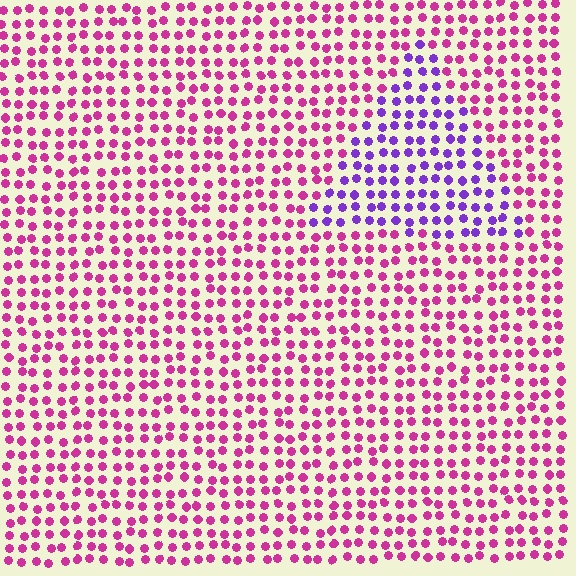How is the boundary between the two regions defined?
The boundary is defined purely by a slight shift in hue (about 50 degrees). Spacing, size, and orientation are identical on both sides.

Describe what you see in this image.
The image is filled with small magenta elements in a uniform arrangement. A triangle-shaped region is visible where the elements are tinted to a slightly different hue, forming a subtle color boundary.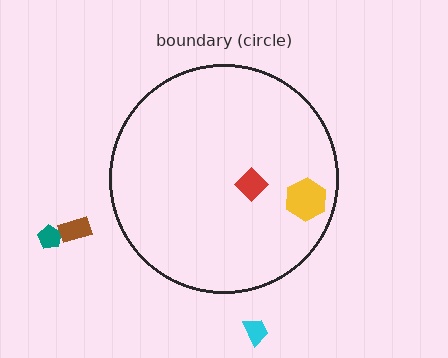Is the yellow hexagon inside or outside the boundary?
Inside.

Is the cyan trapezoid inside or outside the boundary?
Outside.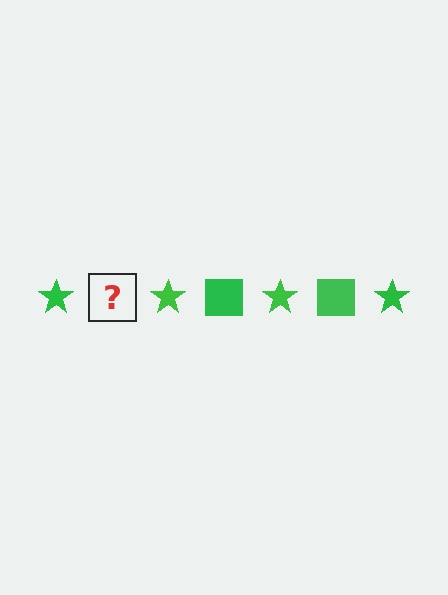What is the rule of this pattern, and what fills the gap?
The rule is that the pattern cycles through star, square shapes in green. The gap should be filled with a green square.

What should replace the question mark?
The question mark should be replaced with a green square.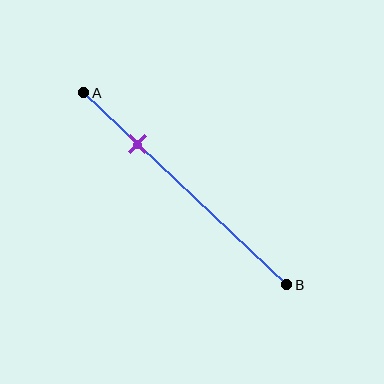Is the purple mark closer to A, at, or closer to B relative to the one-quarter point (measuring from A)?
The purple mark is approximately at the one-quarter point of segment AB.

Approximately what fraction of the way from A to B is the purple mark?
The purple mark is approximately 25% of the way from A to B.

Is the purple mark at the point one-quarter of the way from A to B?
Yes, the mark is approximately at the one-quarter point.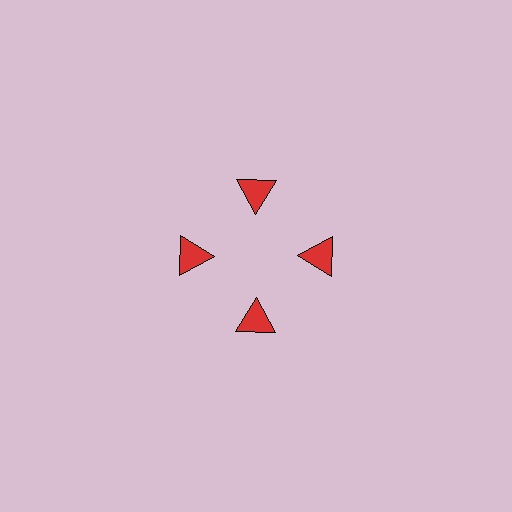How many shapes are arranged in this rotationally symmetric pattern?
There are 4 shapes, arranged in 4 groups of 1.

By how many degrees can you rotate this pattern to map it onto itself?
The pattern maps onto itself every 90 degrees of rotation.